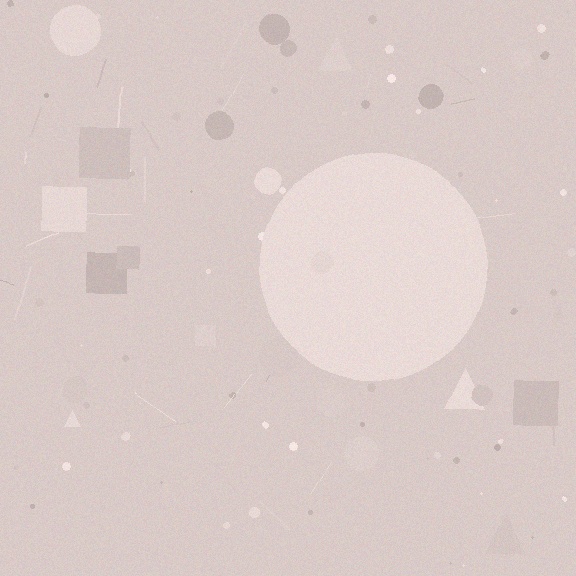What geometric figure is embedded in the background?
A circle is embedded in the background.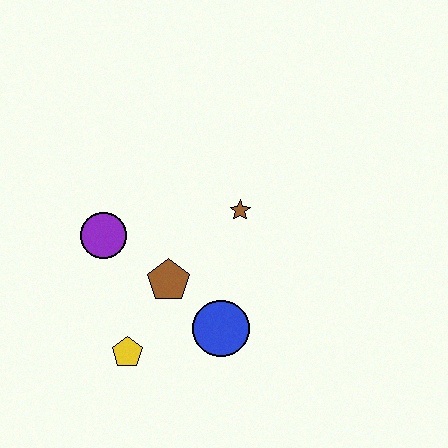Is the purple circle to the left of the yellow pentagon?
Yes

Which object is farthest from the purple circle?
The blue circle is farthest from the purple circle.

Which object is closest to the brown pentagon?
The blue circle is closest to the brown pentagon.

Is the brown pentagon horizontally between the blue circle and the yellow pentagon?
Yes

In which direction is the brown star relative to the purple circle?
The brown star is to the right of the purple circle.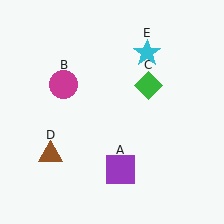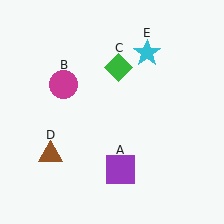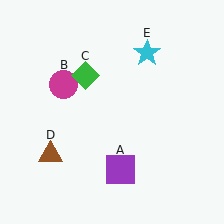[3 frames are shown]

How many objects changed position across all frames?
1 object changed position: green diamond (object C).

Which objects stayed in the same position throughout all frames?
Purple square (object A) and magenta circle (object B) and brown triangle (object D) and cyan star (object E) remained stationary.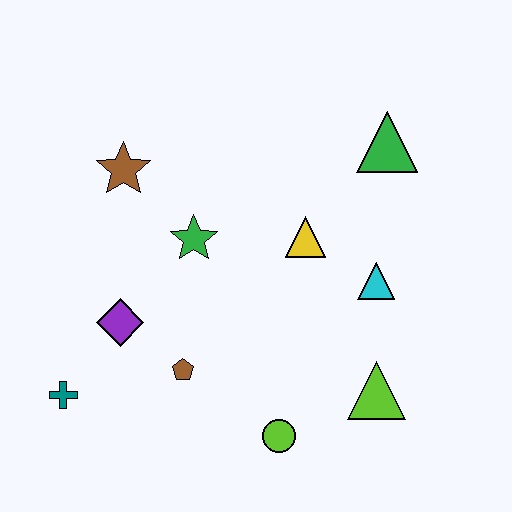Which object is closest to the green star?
The brown star is closest to the green star.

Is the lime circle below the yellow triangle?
Yes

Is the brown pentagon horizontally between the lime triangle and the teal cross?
Yes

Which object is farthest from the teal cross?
The green triangle is farthest from the teal cross.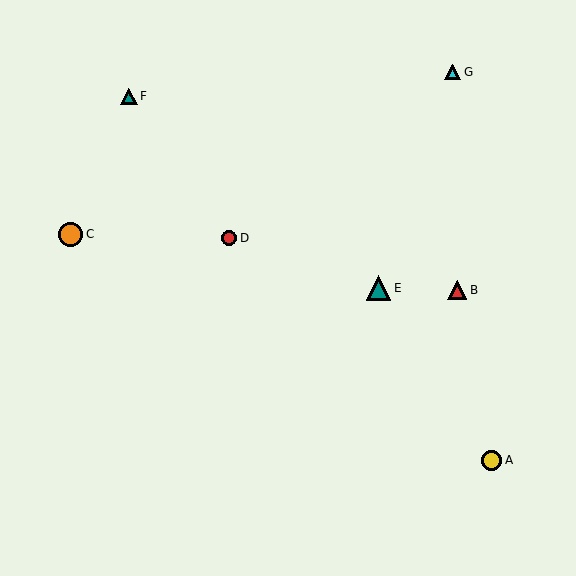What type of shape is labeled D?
Shape D is a red circle.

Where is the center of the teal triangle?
The center of the teal triangle is at (129, 96).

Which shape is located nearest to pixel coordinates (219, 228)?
The red circle (labeled D) at (229, 238) is nearest to that location.